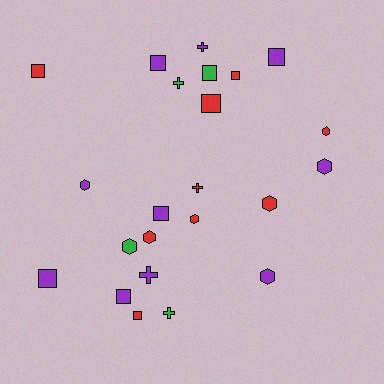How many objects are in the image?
There are 23 objects.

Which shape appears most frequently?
Square, with 10 objects.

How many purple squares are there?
There are 5 purple squares.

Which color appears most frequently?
Purple, with 10 objects.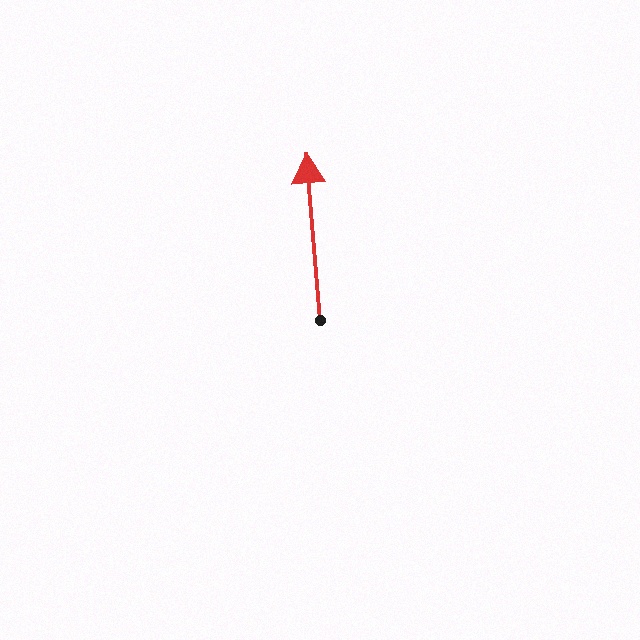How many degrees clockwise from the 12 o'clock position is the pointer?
Approximately 355 degrees.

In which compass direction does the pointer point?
North.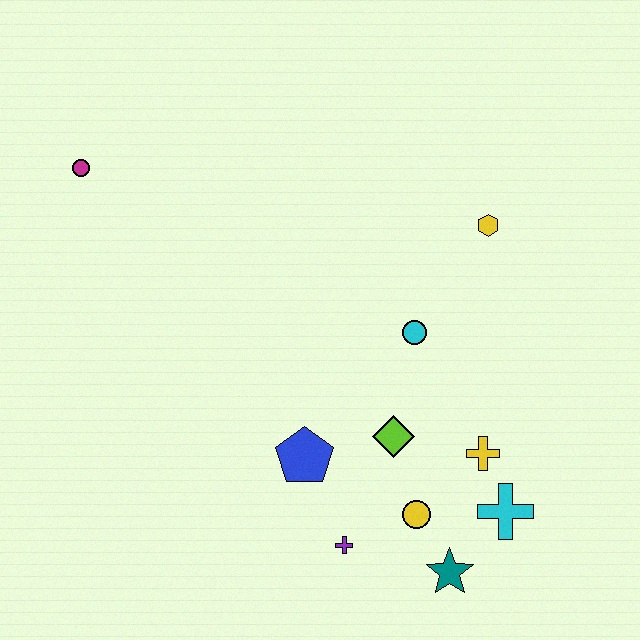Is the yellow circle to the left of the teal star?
Yes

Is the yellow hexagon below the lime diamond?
No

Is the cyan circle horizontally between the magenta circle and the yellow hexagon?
Yes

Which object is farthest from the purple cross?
The magenta circle is farthest from the purple cross.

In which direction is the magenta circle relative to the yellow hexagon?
The magenta circle is to the left of the yellow hexagon.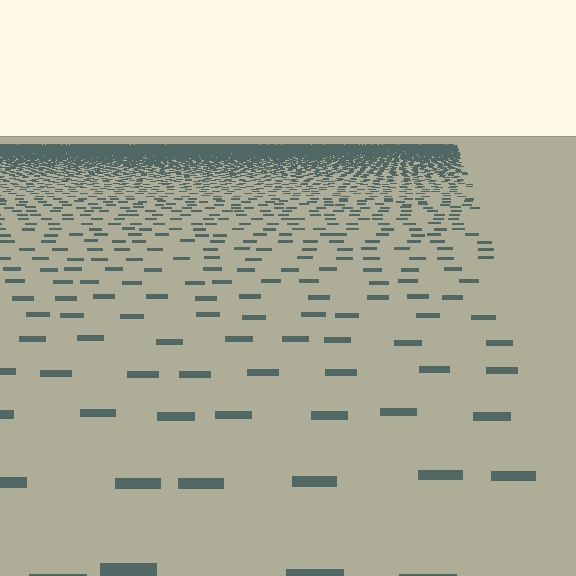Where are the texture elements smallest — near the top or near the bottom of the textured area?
Near the top.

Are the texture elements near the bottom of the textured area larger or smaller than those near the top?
Larger. Near the bottom, elements are closer to the viewer and appear at a bigger on-screen size.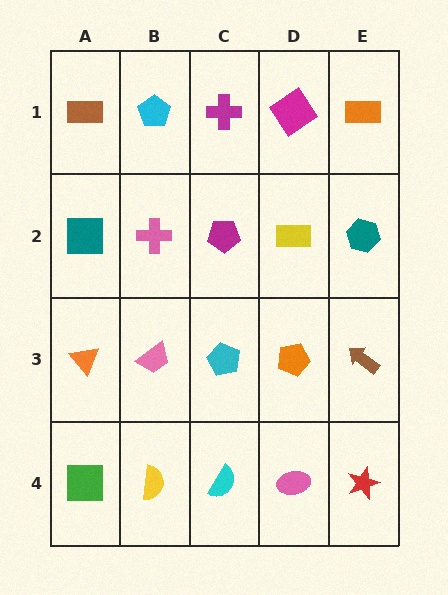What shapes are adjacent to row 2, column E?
An orange rectangle (row 1, column E), a brown arrow (row 3, column E), a yellow rectangle (row 2, column D).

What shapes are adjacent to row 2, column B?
A cyan pentagon (row 1, column B), a pink trapezoid (row 3, column B), a teal square (row 2, column A), a magenta pentagon (row 2, column C).